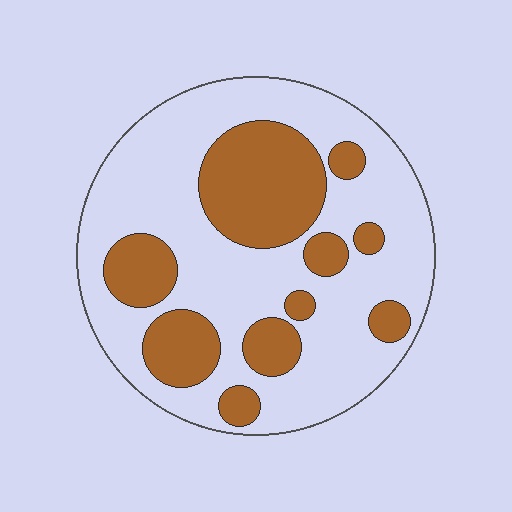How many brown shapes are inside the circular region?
10.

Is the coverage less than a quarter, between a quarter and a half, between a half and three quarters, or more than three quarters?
Between a quarter and a half.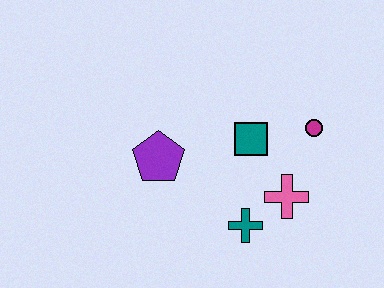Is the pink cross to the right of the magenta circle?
No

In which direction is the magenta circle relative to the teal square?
The magenta circle is to the right of the teal square.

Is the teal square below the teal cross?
No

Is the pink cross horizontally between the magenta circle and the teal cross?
Yes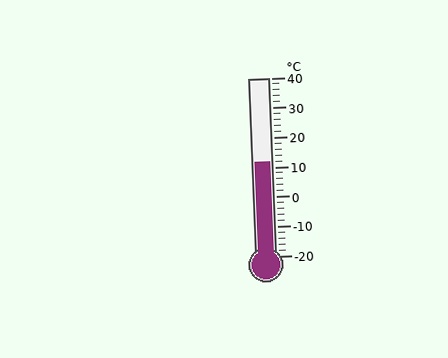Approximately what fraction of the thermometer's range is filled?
The thermometer is filled to approximately 55% of its range.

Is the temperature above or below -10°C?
The temperature is above -10°C.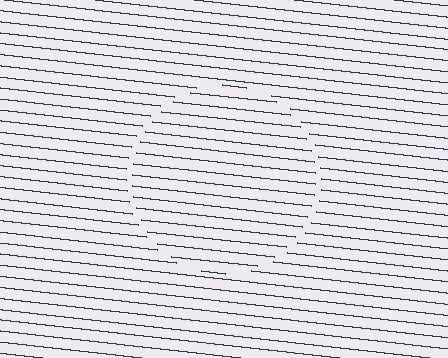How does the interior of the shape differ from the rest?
The interior of the shape contains the same grating, shifted by half a period — the contour is defined by the phase discontinuity where line-ends from the inner and outer gratings abut.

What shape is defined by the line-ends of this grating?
An illusory circle. The interior of the shape contains the same grating, shifted by half a period — the contour is defined by the phase discontinuity where line-ends from the inner and outer gratings abut.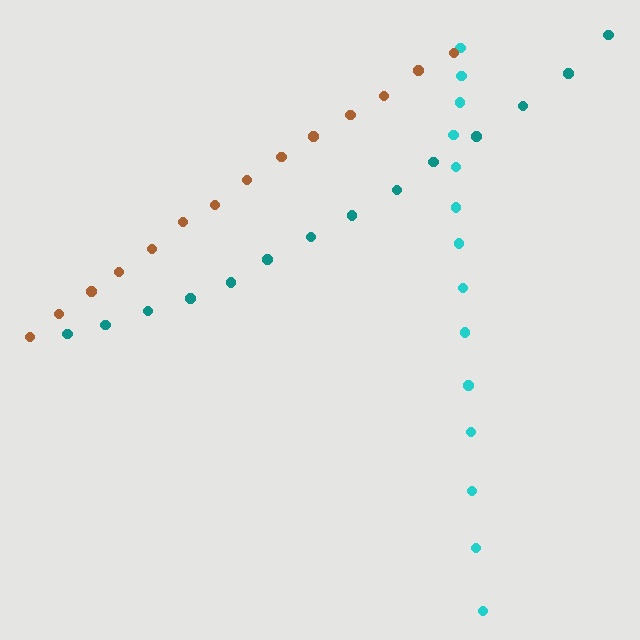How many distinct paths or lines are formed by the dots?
There are 3 distinct paths.